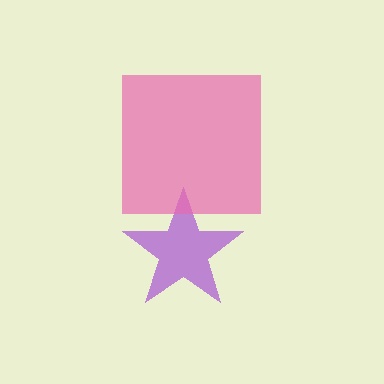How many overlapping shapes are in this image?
There are 2 overlapping shapes in the image.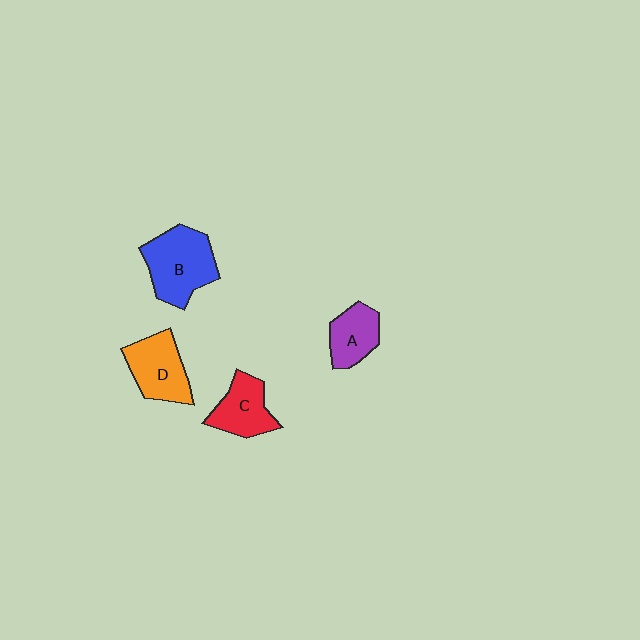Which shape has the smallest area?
Shape A (purple).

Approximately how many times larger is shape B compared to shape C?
Approximately 1.5 times.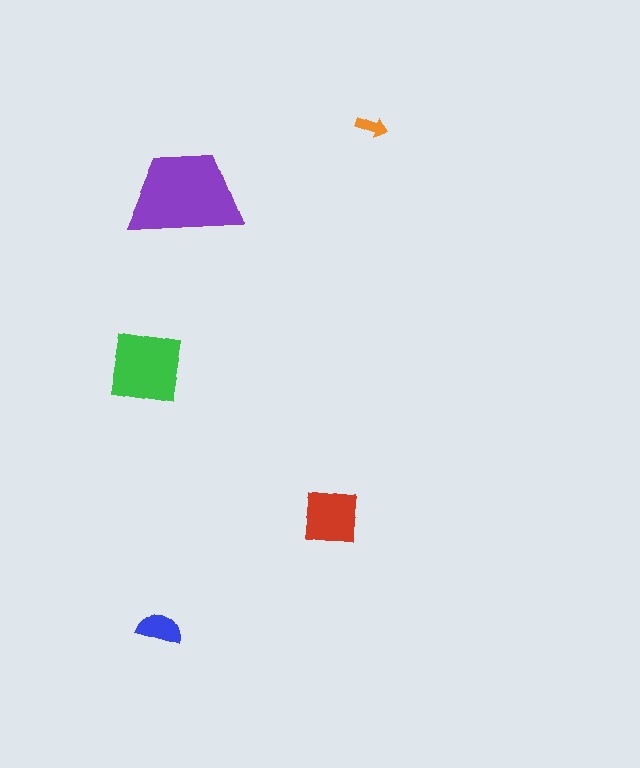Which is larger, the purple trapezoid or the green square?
The purple trapezoid.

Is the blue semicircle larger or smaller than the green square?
Smaller.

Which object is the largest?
The purple trapezoid.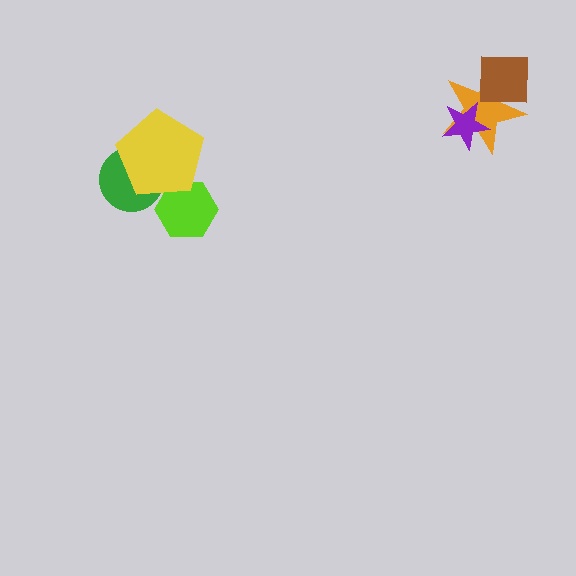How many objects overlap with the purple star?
1 object overlaps with the purple star.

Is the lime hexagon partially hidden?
Yes, it is partially covered by another shape.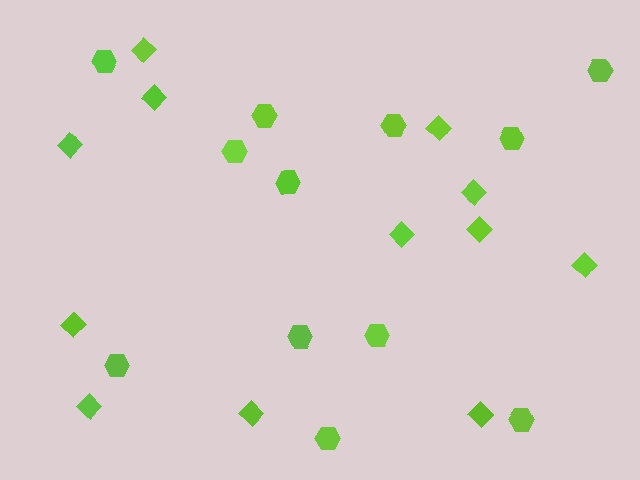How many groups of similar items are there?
There are 2 groups: one group of hexagons (12) and one group of diamonds (12).